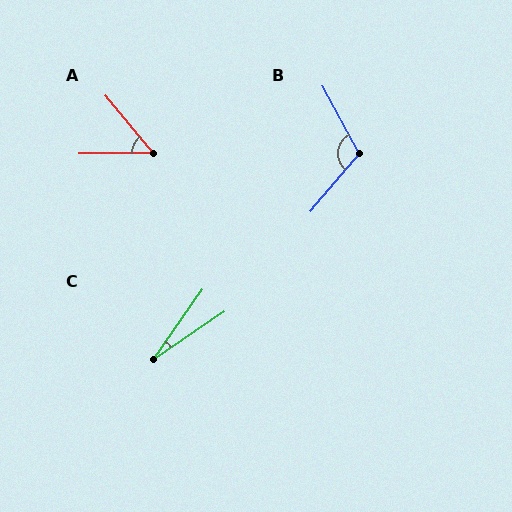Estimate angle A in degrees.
Approximately 51 degrees.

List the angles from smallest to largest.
C (21°), A (51°), B (111°).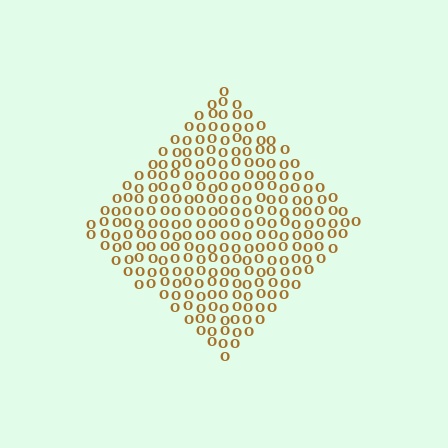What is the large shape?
The large shape is a diamond.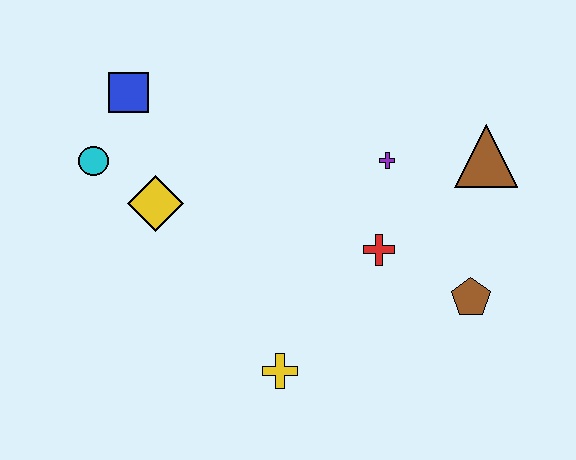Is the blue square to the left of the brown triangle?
Yes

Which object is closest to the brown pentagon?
The red cross is closest to the brown pentagon.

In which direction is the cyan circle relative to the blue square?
The cyan circle is below the blue square.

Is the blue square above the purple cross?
Yes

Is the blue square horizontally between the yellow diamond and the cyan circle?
Yes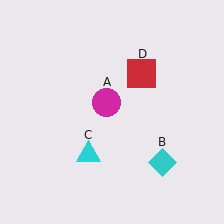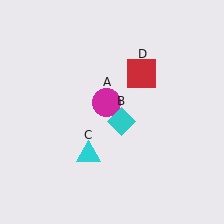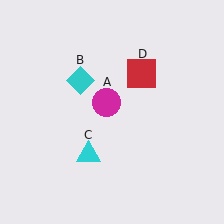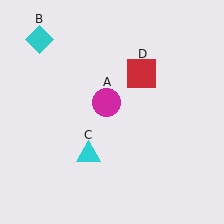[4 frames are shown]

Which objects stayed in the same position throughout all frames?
Magenta circle (object A) and cyan triangle (object C) and red square (object D) remained stationary.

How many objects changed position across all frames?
1 object changed position: cyan diamond (object B).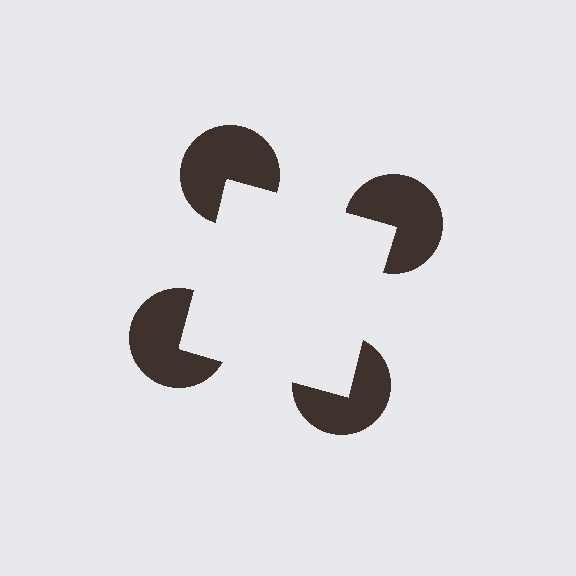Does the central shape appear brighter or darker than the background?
It typically appears slightly brighter than the background, even though no actual brightness change is drawn.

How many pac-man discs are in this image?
There are 4 — one at each vertex of the illusory square.